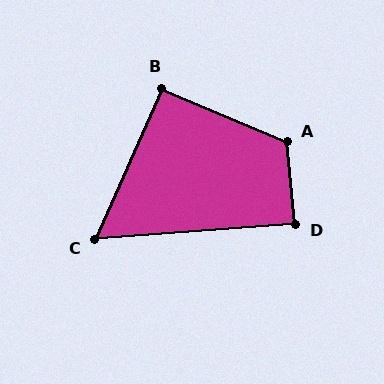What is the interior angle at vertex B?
Approximately 91 degrees (approximately right).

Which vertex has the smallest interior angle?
C, at approximately 62 degrees.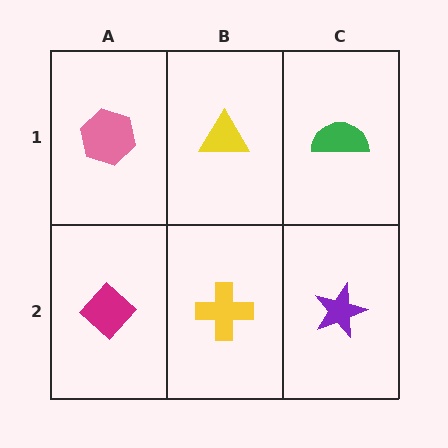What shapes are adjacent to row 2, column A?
A pink hexagon (row 1, column A), a yellow cross (row 2, column B).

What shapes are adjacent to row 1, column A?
A magenta diamond (row 2, column A), a yellow triangle (row 1, column B).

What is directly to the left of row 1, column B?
A pink hexagon.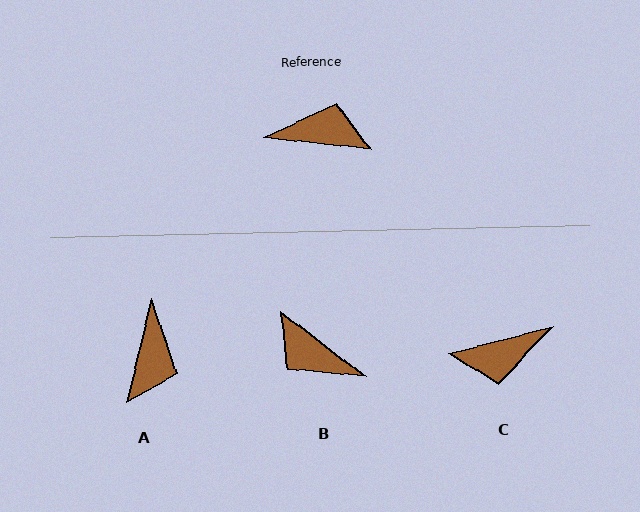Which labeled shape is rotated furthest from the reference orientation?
C, about 159 degrees away.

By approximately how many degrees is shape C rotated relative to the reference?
Approximately 159 degrees clockwise.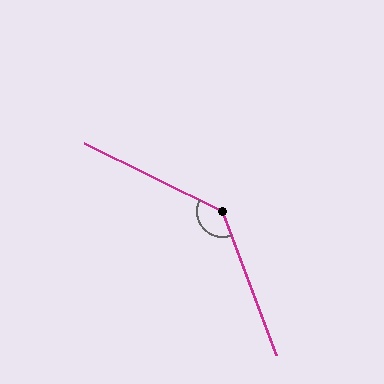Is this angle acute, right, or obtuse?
It is obtuse.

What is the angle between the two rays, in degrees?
Approximately 137 degrees.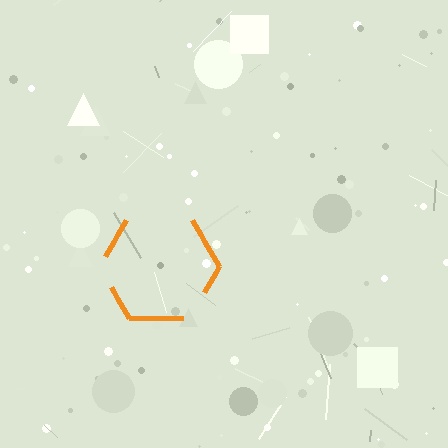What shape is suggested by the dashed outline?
The dashed outline suggests a hexagon.